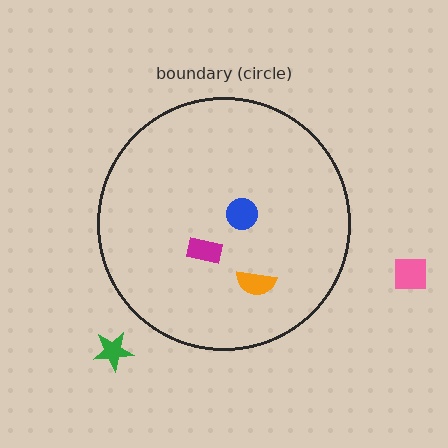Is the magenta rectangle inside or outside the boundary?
Inside.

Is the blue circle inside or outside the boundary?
Inside.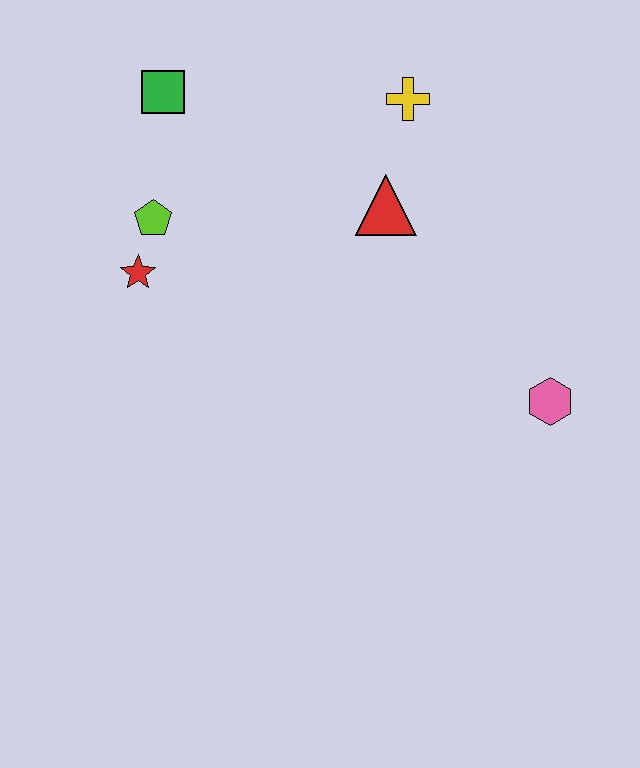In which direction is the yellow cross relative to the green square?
The yellow cross is to the right of the green square.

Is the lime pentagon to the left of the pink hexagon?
Yes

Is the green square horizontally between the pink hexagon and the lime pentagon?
Yes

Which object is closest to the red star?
The lime pentagon is closest to the red star.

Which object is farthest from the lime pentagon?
The pink hexagon is farthest from the lime pentagon.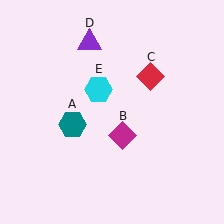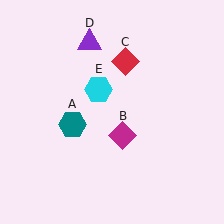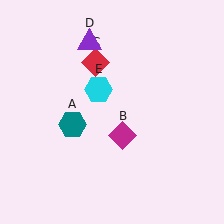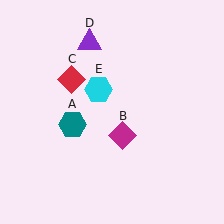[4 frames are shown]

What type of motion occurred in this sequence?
The red diamond (object C) rotated counterclockwise around the center of the scene.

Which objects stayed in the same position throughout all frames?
Teal hexagon (object A) and magenta diamond (object B) and purple triangle (object D) and cyan hexagon (object E) remained stationary.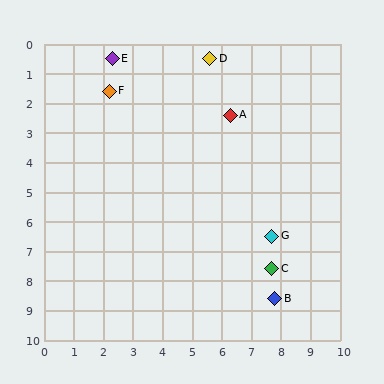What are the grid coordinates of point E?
Point E is at approximately (2.3, 0.5).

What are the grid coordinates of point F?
Point F is at approximately (2.2, 1.6).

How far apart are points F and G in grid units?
Points F and G are about 7.4 grid units apart.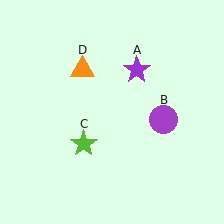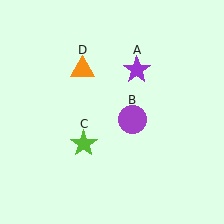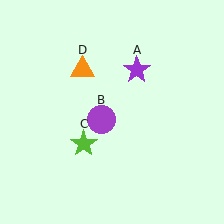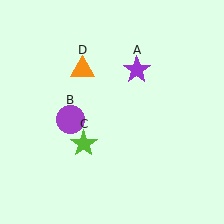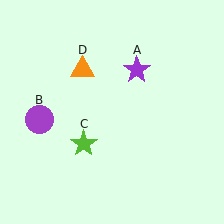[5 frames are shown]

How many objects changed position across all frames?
1 object changed position: purple circle (object B).